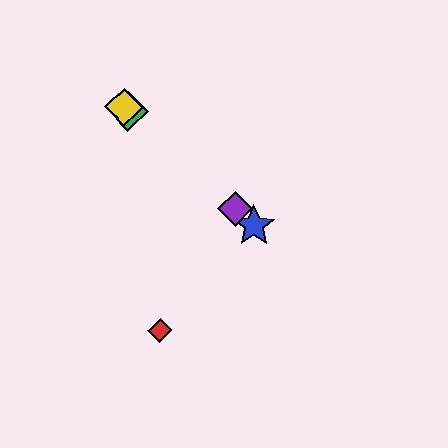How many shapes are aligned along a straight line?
4 shapes (the blue star, the green diamond, the yellow diamond, the purple diamond) are aligned along a straight line.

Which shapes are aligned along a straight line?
The blue star, the green diamond, the yellow diamond, the purple diamond are aligned along a straight line.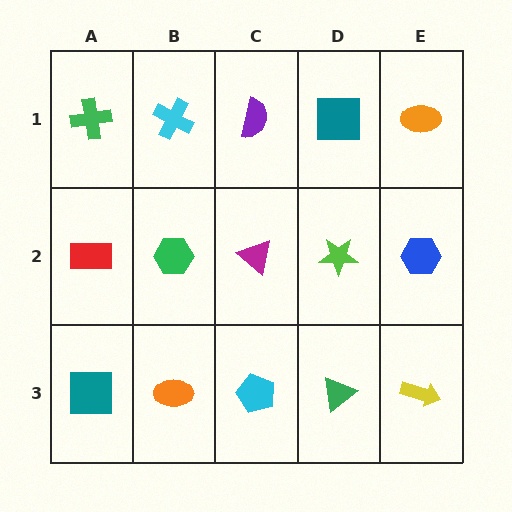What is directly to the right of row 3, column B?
A cyan pentagon.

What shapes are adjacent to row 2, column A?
A green cross (row 1, column A), a teal square (row 3, column A), a green hexagon (row 2, column B).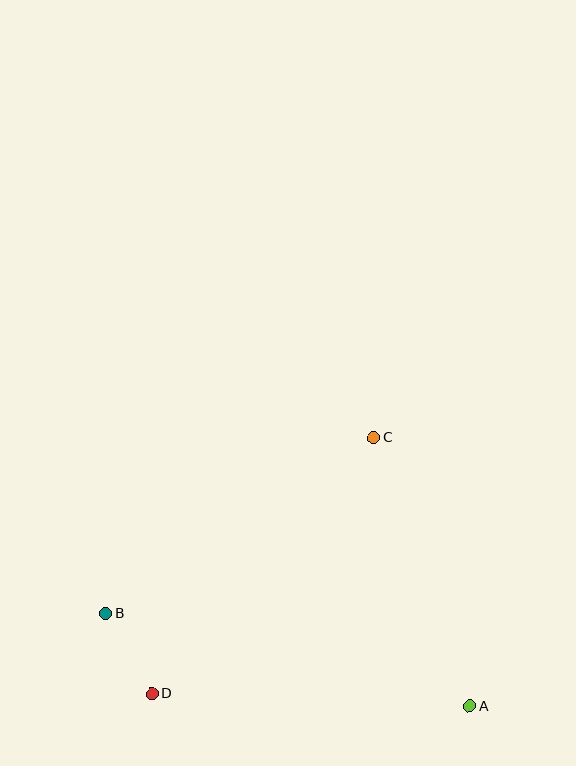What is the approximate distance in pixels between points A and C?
The distance between A and C is approximately 286 pixels.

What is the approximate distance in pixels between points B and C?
The distance between B and C is approximately 320 pixels.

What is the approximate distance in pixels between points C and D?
The distance between C and D is approximately 339 pixels.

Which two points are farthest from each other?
Points A and B are farthest from each other.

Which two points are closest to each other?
Points B and D are closest to each other.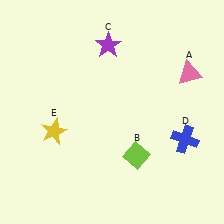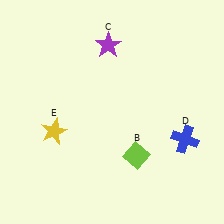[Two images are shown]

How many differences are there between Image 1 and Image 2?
There is 1 difference between the two images.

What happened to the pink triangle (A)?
The pink triangle (A) was removed in Image 2. It was in the top-right area of Image 1.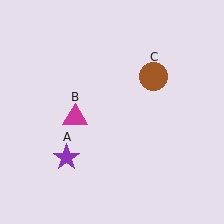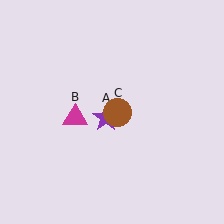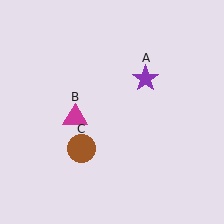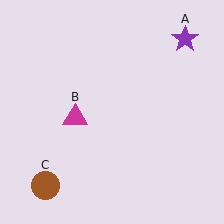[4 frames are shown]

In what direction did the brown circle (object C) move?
The brown circle (object C) moved down and to the left.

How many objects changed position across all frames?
2 objects changed position: purple star (object A), brown circle (object C).